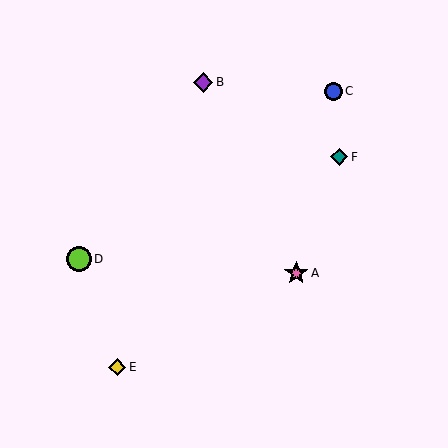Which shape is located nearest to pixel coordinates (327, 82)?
The blue circle (labeled C) at (333, 91) is nearest to that location.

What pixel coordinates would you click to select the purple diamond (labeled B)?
Click at (203, 82) to select the purple diamond B.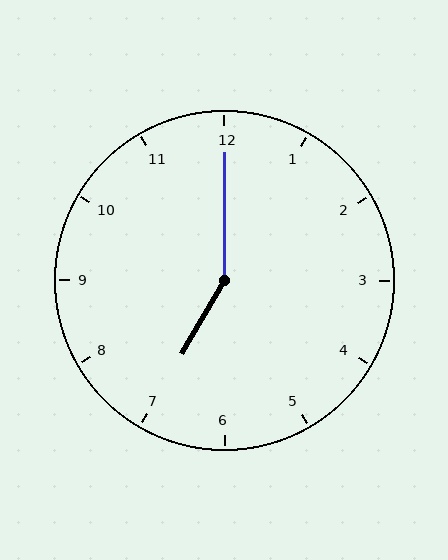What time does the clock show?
7:00.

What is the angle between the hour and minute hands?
Approximately 150 degrees.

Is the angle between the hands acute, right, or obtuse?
It is obtuse.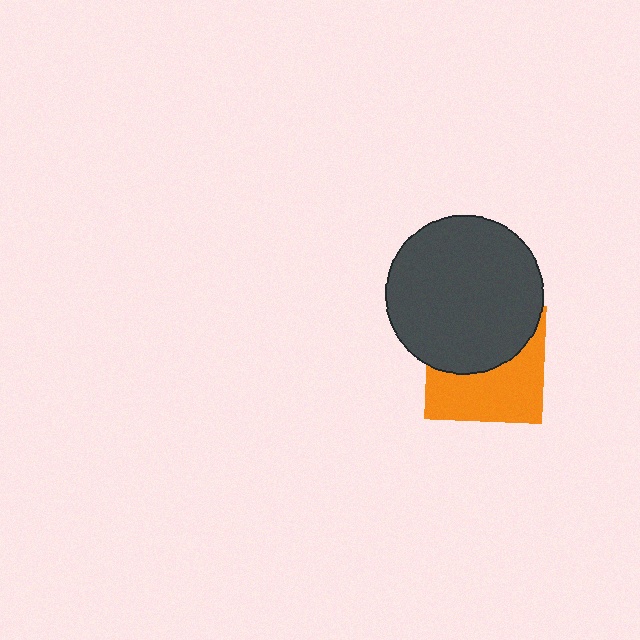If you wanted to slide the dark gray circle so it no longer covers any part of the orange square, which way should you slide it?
Slide it up — that is the most direct way to separate the two shapes.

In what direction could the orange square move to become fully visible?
The orange square could move down. That would shift it out from behind the dark gray circle entirely.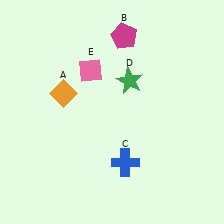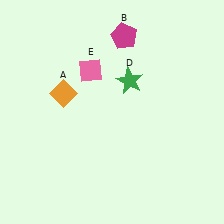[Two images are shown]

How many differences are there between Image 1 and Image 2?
There is 1 difference between the two images.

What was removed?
The blue cross (C) was removed in Image 2.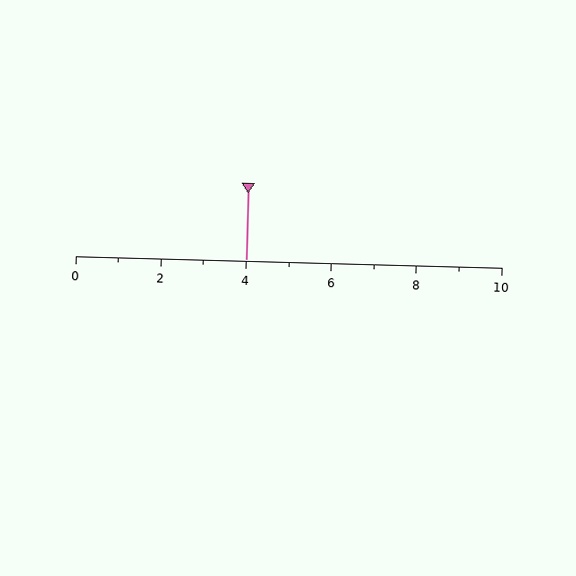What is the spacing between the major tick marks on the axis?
The major ticks are spaced 2 apart.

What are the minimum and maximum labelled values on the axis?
The axis runs from 0 to 10.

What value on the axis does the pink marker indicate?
The marker indicates approximately 4.